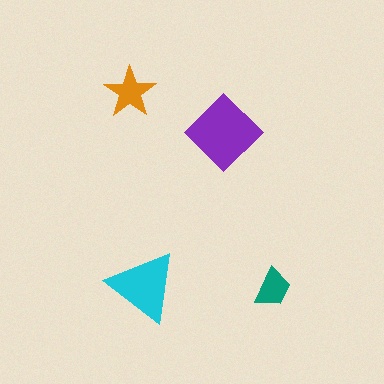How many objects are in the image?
There are 4 objects in the image.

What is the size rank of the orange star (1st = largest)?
3rd.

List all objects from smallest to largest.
The teal trapezoid, the orange star, the cyan triangle, the purple diamond.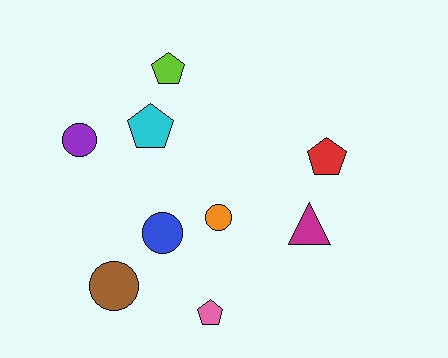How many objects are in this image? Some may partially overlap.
There are 9 objects.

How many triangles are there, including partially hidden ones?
There is 1 triangle.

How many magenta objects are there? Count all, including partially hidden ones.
There is 1 magenta object.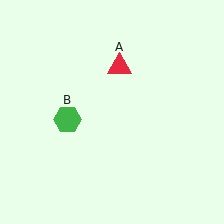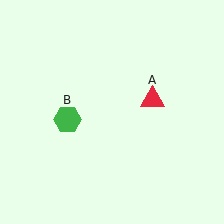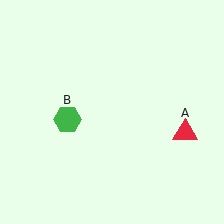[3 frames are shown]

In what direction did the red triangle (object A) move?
The red triangle (object A) moved down and to the right.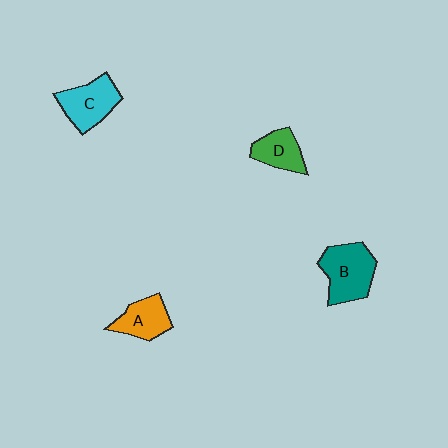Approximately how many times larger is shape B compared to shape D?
Approximately 1.6 times.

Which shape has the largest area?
Shape B (teal).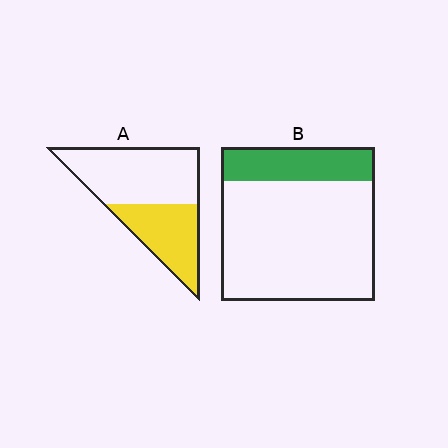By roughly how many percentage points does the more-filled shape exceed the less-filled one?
By roughly 20 percentage points (A over B).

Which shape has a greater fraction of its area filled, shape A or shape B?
Shape A.